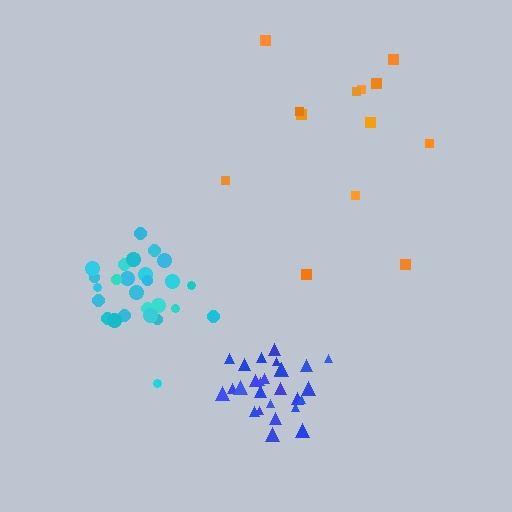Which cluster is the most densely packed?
Blue.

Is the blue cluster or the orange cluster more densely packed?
Blue.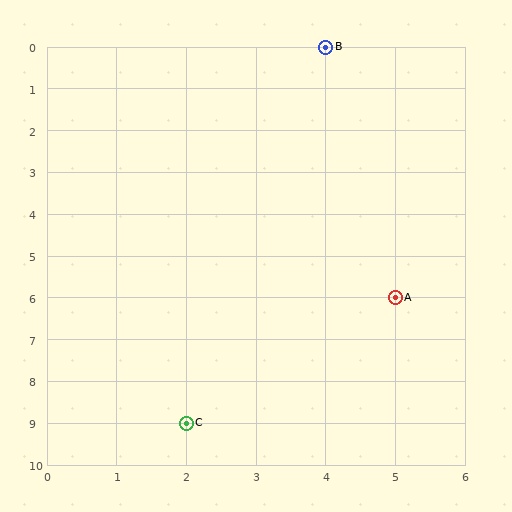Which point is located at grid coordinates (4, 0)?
Point B is at (4, 0).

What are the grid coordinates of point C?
Point C is at grid coordinates (2, 9).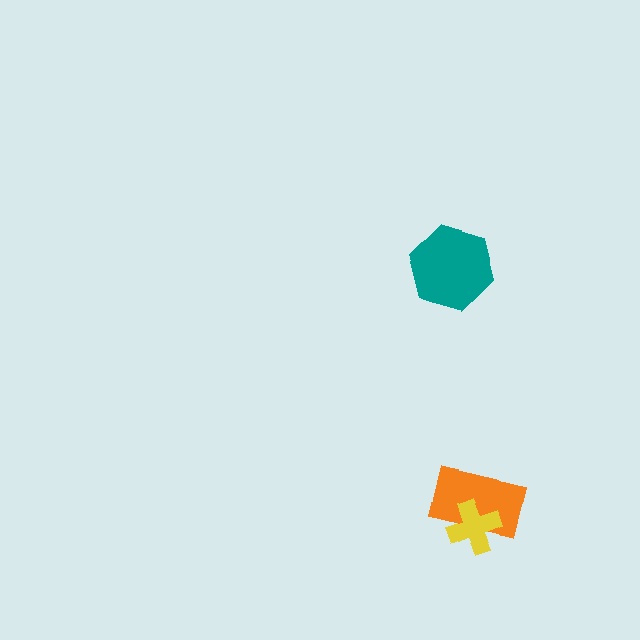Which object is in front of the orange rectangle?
The yellow cross is in front of the orange rectangle.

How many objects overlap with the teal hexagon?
0 objects overlap with the teal hexagon.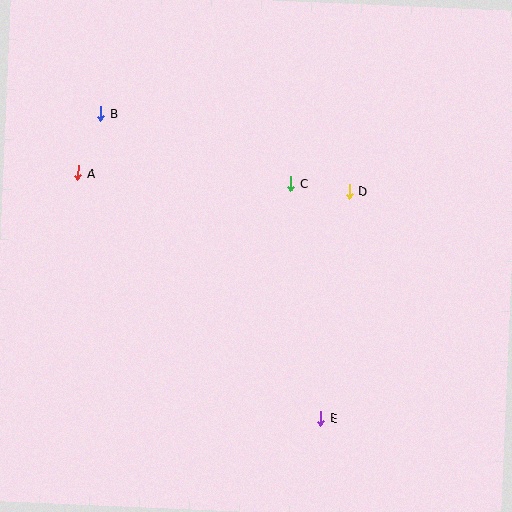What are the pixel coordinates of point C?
Point C is at (291, 184).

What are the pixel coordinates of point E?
Point E is at (321, 418).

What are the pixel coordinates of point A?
Point A is at (78, 173).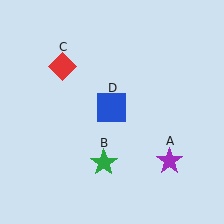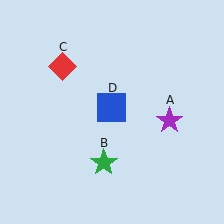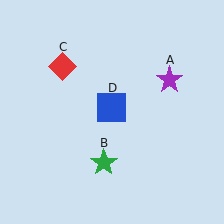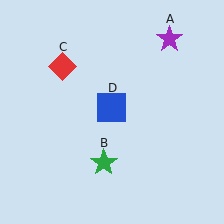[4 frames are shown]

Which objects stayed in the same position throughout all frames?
Green star (object B) and red diamond (object C) and blue square (object D) remained stationary.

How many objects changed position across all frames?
1 object changed position: purple star (object A).